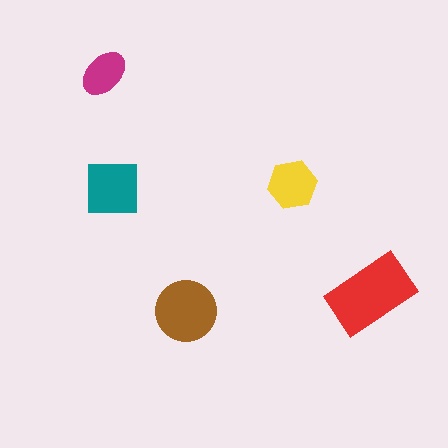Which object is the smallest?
The magenta ellipse.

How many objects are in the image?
There are 5 objects in the image.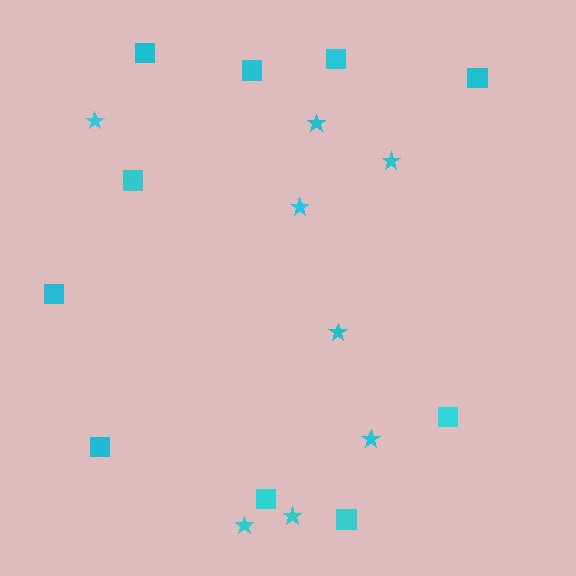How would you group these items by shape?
There are 2 groups: one group of stars (8) and one group of squares (10).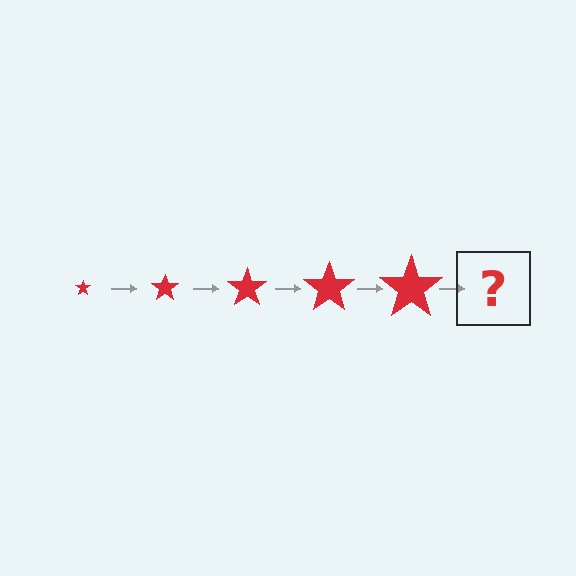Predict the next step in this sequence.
The next step is a red star, larger than the previous one.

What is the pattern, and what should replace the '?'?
The pattern is that the star gets progressively larger each step. The '?' should be a red star, larger than the previous one.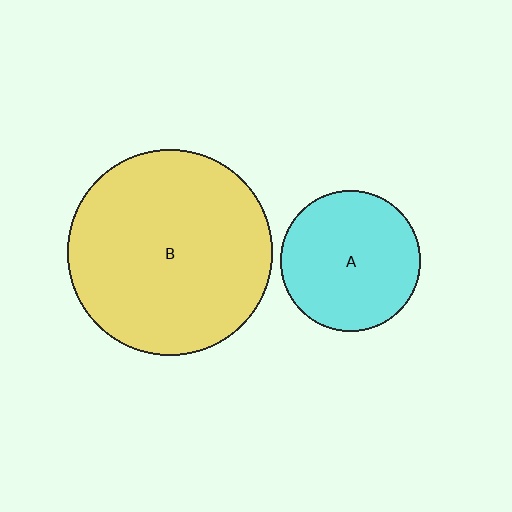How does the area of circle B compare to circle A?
Approximately 2.1 times.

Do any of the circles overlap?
No, none of the circles overlap.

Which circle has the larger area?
Circle B (yellow).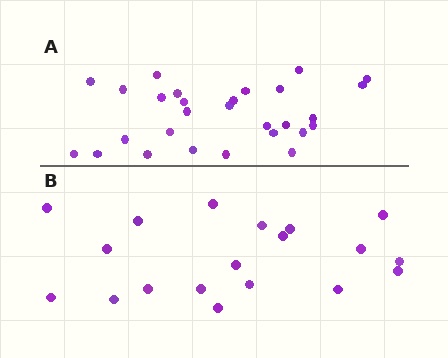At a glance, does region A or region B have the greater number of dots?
Region A (the top region) has more dots.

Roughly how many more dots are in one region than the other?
Region A has roughly 8 or so more dots than region B.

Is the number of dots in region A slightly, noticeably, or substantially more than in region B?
Region A has substantially more. The ratio is roughly 1.5 to 1.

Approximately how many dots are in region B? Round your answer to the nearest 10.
About 20 dots. (The exact count is 19, which rounds to 20.)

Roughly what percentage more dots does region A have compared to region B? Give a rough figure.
About 45% more.